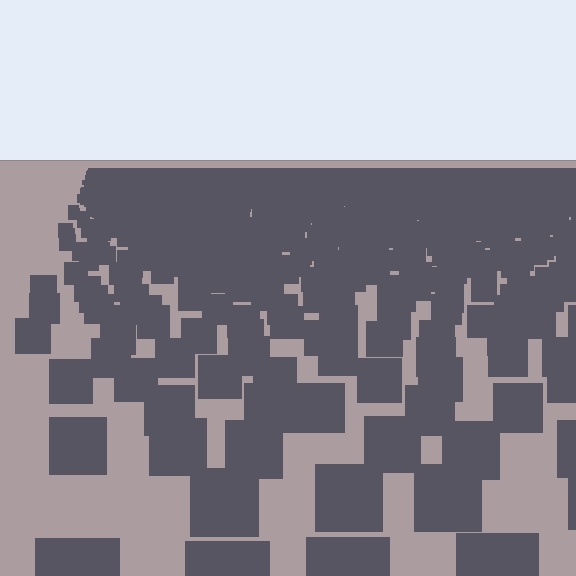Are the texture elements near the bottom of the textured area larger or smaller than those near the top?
Larger. Near the bottom, elements are closer to the viewer and appear at a bigger on-screen size.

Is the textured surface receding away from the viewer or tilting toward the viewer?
The surface is receding away from the viewer. Texture elements get smaller and denser toward the top.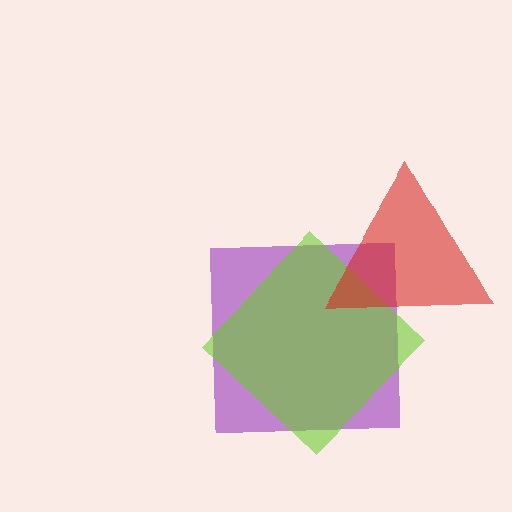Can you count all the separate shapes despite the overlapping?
Yes, there are 3 separate shapes.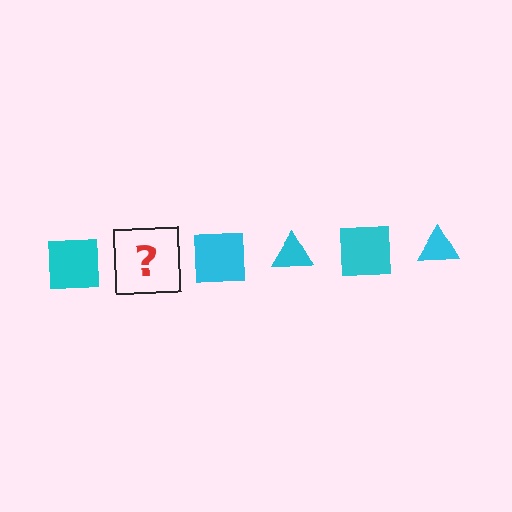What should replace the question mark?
The question mark should be replaced with a cyan triangle.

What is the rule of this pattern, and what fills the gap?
The rule is that the pattern cycles through square, triangle shapes in cyan. The gap should be filled with a cyan triangle.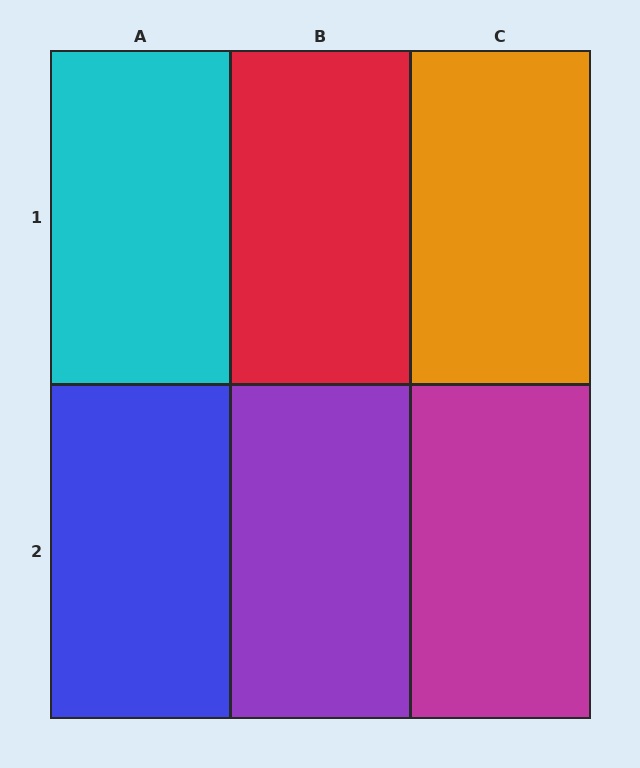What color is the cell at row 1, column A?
Cyan.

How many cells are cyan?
1 cell is cyan.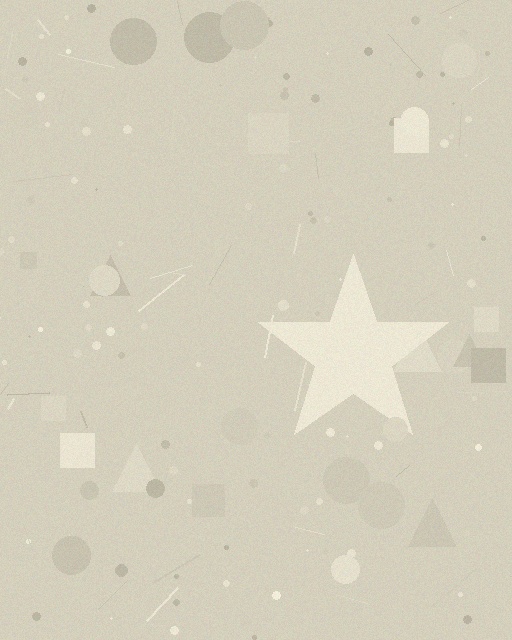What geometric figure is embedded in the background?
A star is embedded in the background.